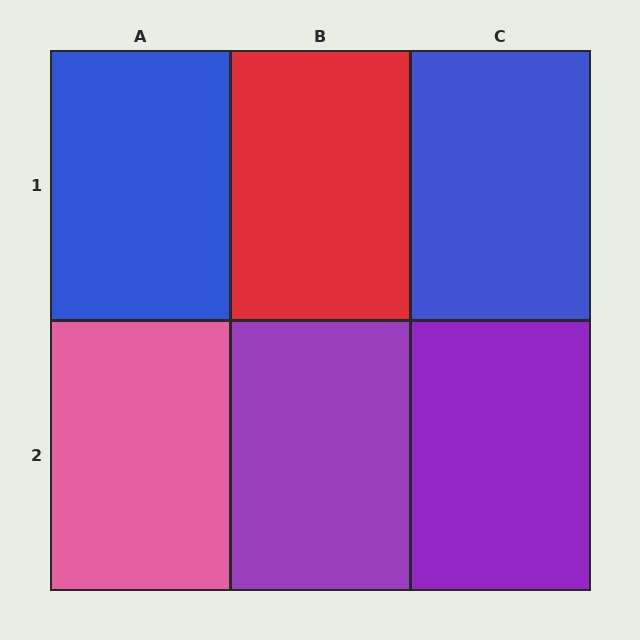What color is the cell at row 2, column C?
Purple.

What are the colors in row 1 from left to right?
Blue, red, blue.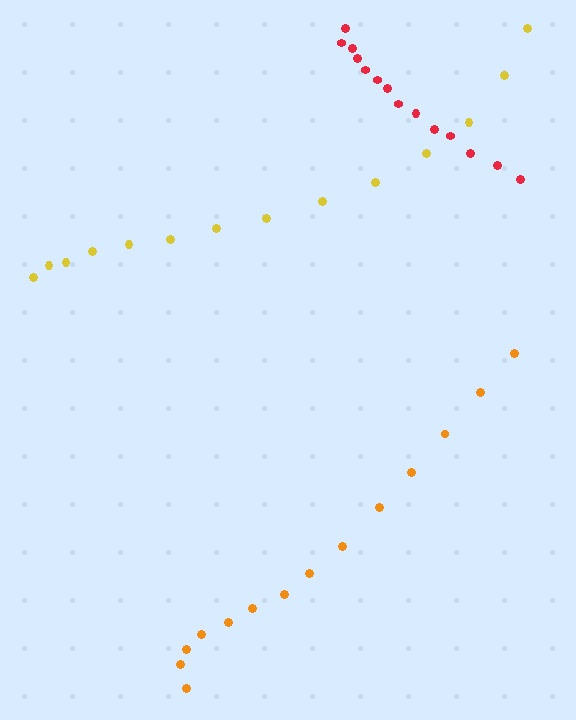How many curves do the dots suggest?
There are 3 distinct paths.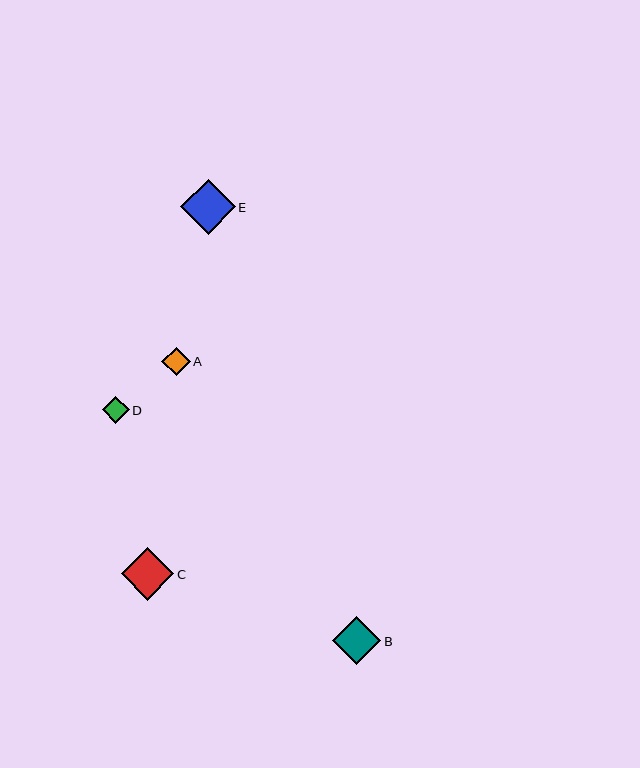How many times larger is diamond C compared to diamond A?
Diamond C is approximately 1.8 times the size of diamond A.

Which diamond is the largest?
Diamond E is the largest with a size of approximately 55 pixels.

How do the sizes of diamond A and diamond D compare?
Diamond A and diamond D are approximately the same size.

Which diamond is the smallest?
Diamond D is the smallest with a size of approximately 26 pixels.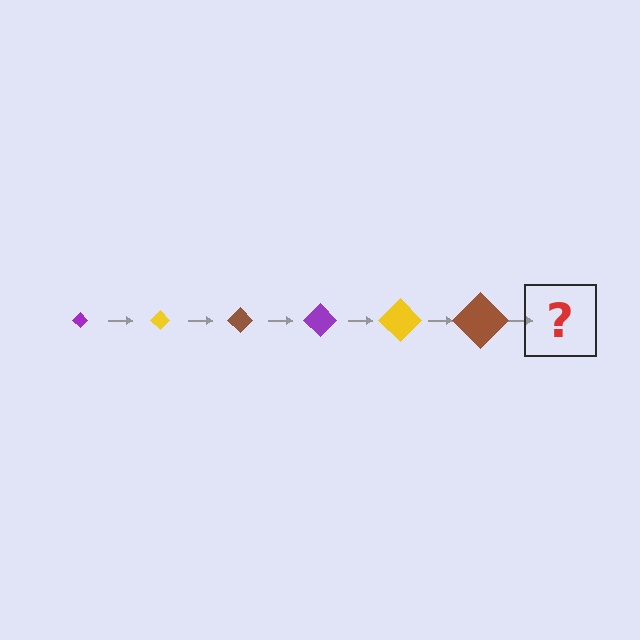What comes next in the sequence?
The next element should be a purple diamond, larger than the previous one.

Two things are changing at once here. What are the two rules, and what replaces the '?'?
The two rules are that the diamond grows larger each step and the color cycles through purple, yellow, and brown. The '?' should be a purple diamond, larger than the previous one.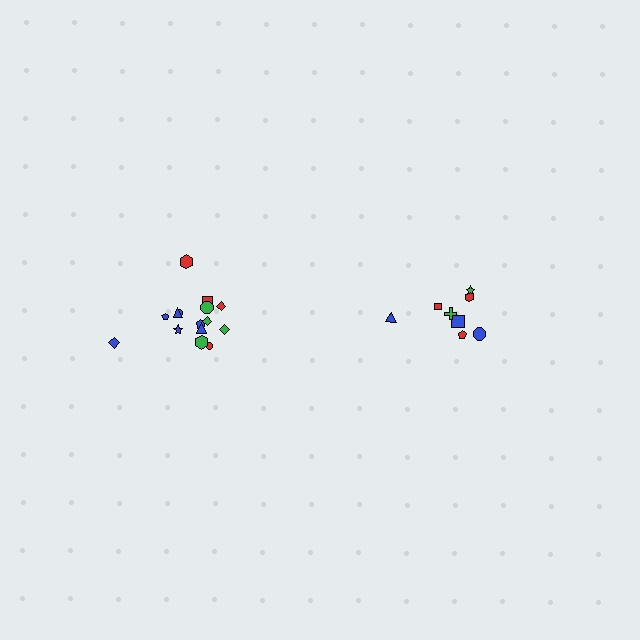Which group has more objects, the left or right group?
The left group.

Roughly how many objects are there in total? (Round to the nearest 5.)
Roughly 25 objects in total.